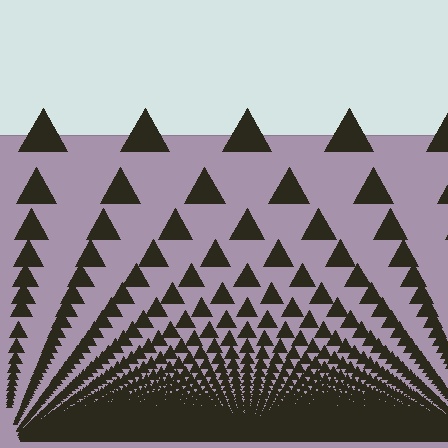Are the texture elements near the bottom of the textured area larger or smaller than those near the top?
Smaller. The gradient is inverted — elements near the bottom are smaller and denser.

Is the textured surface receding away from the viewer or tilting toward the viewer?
The surface appears to tilt toward the viewer. Texture elements get larger and sparser toward the top.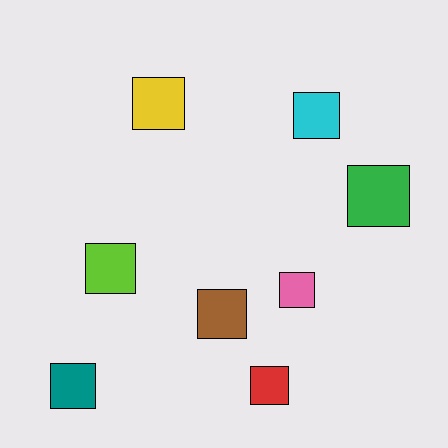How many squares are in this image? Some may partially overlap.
There are 8 squares.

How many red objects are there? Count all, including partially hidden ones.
There is 1 red object.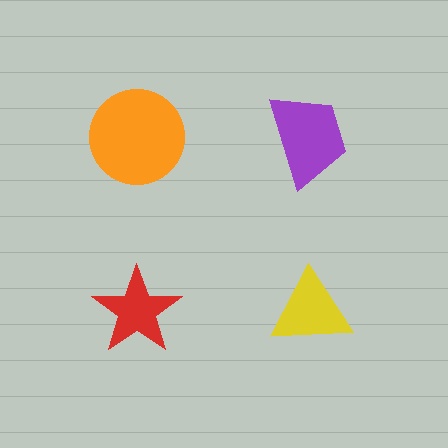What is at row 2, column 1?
A red star.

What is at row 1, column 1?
An orange circle.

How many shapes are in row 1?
2 shapes.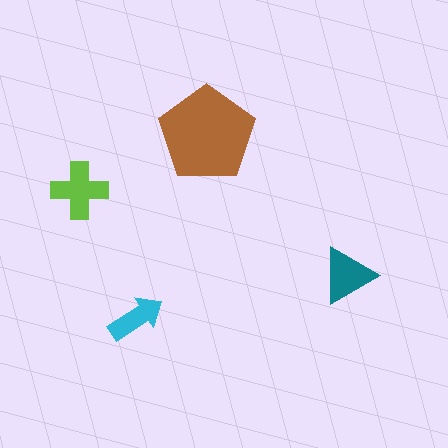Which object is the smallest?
The cyan arrow.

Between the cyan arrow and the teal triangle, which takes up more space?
The teal triangle.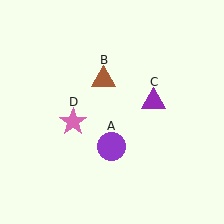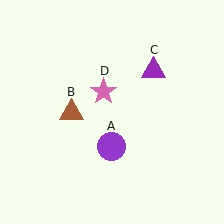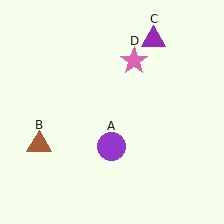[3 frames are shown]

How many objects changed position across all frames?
3 objects changed position: brown triangle (object B), purple triangle (object C), pink star (object D).